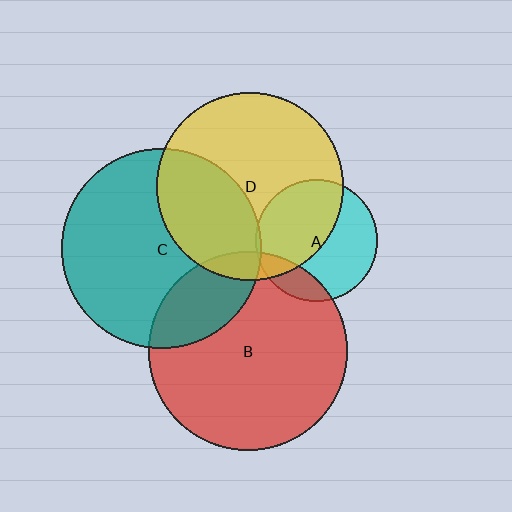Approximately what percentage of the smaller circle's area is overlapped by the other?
Approximately 5%.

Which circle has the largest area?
Circle C (teal).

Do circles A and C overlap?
Yes.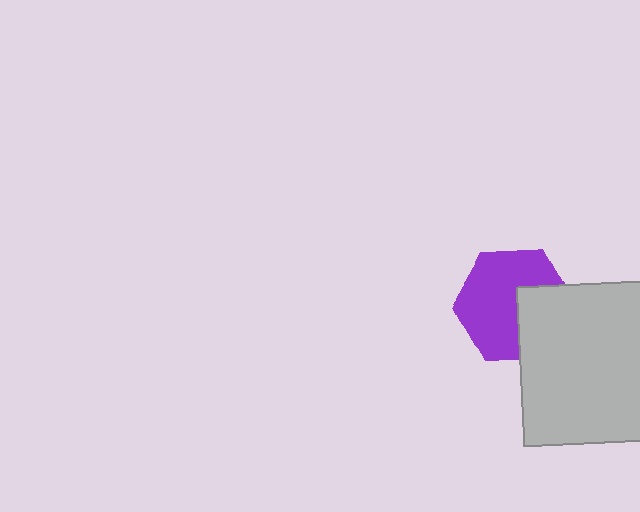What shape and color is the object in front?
The object in front is a light gray square.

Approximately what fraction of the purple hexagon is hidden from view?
Roughly 34% of the purple hexagon is hidden behind the light gray square.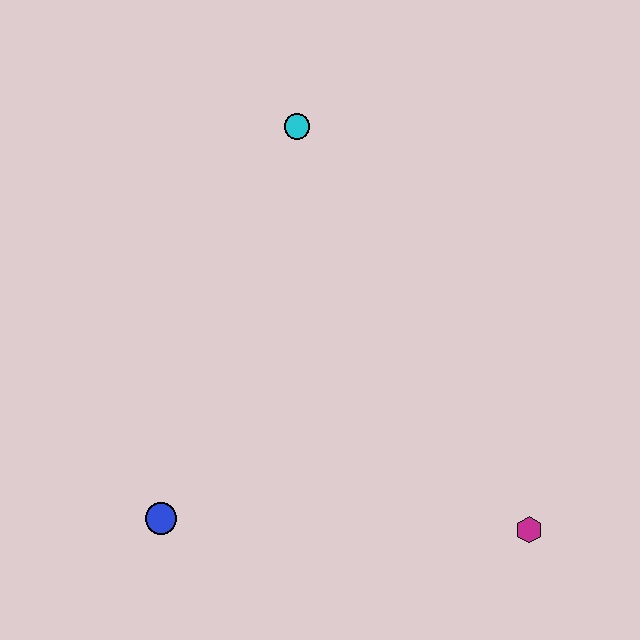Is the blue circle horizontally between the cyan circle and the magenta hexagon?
No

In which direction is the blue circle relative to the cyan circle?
The blue circle is below the cyan circle.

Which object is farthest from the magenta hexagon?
The cyan circle is farthest from the magenta hexagon.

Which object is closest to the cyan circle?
The blue circle is closest to the cyan circle.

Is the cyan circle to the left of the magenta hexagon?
Yes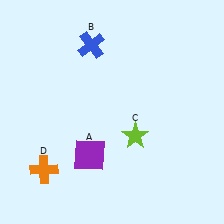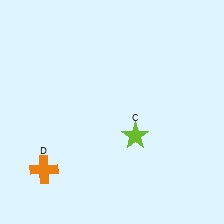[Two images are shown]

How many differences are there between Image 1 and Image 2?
There are 2 differences between the two images.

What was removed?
The blue cross (B), the purple square (A) were removed in Image 2.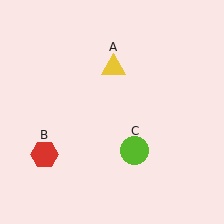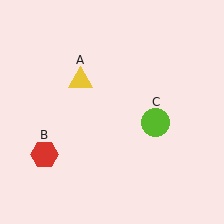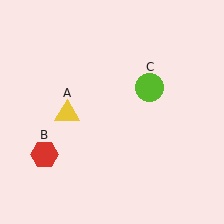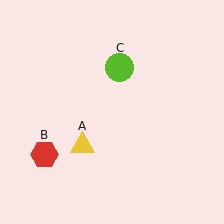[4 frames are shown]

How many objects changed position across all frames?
2 objects changed position: yellow triangle (object A), lime circle (object C).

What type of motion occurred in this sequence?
The yellow triangle (object A), lime circle (object C) rotated counterclockwise around the center of the scene.